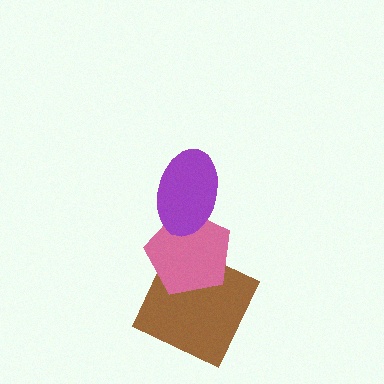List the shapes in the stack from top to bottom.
From top to bottom: the purple ellipse, the pink pentagon, the brown square.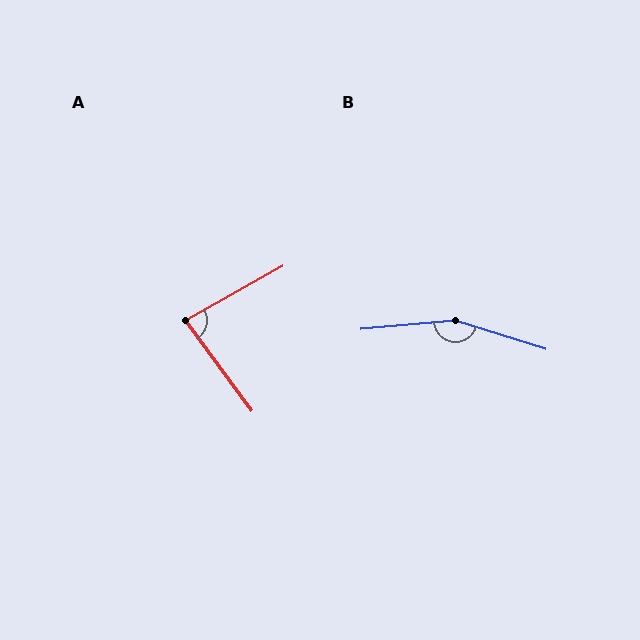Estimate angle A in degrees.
Approximately 83 degrees.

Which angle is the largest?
B, at approximately 157 degrees.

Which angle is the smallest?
A, at approximately 83 degrees.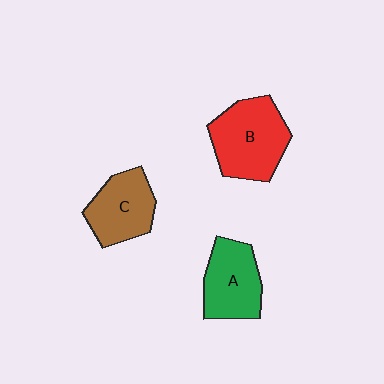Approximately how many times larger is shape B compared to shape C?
Approximately 1.3 times.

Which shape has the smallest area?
Shape C (brown).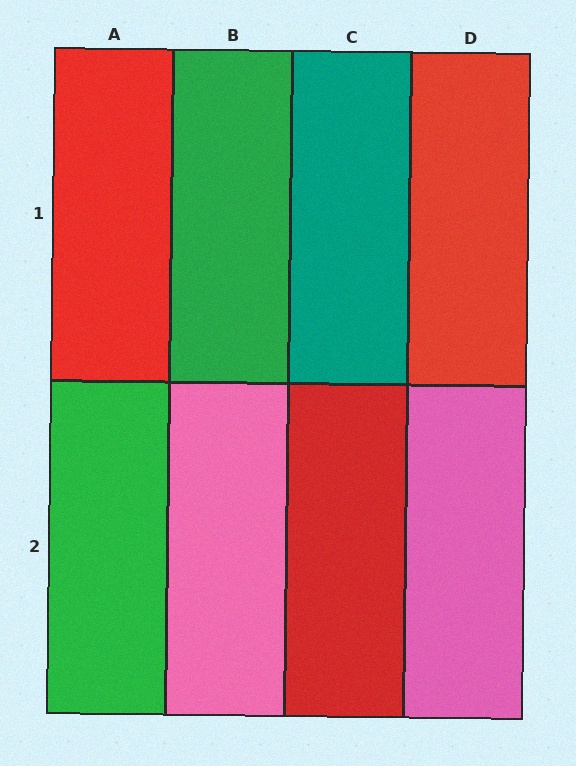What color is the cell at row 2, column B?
Pink.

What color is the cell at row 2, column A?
Green.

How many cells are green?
2 cells are green.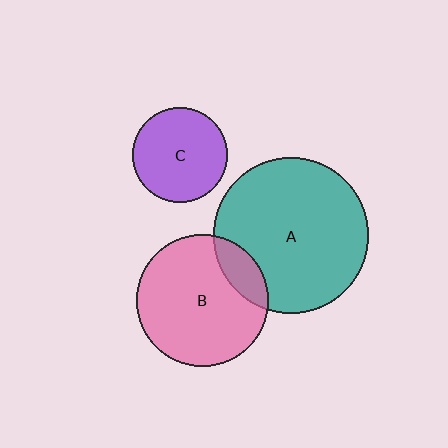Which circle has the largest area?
Circle A (teal).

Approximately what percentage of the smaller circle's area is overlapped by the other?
Approximately 15%.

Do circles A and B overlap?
Yes.